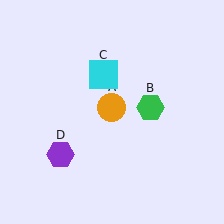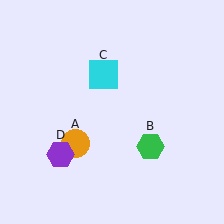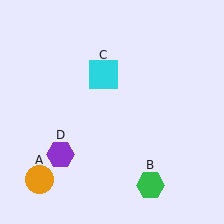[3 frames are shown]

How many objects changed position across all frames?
2 objects changed position: orange circle (object A), green hexagon (object B).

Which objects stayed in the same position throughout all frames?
Cyan square (object C) and purple hexagon (object D) remained stationary.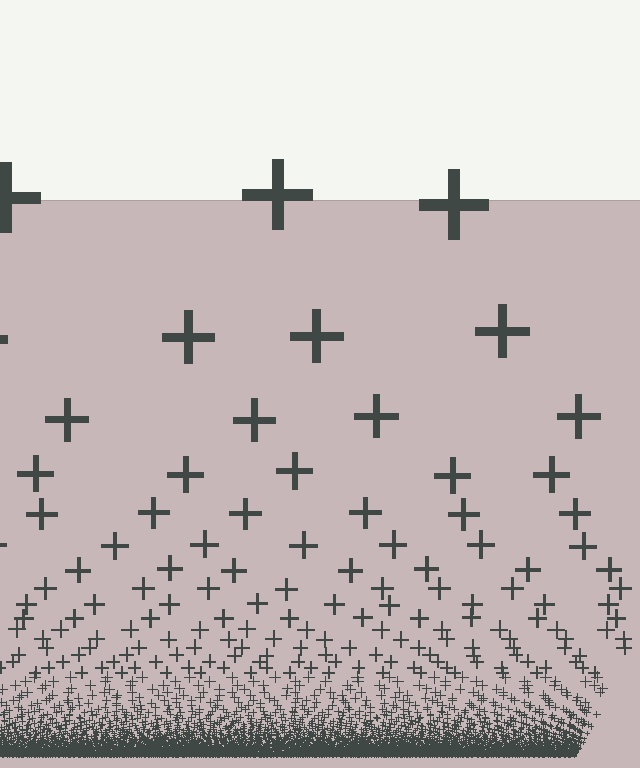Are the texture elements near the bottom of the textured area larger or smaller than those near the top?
Smaller. The gradient is inverted — elements near the bottom are smaller and denser.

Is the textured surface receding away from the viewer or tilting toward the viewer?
The surface appears to tilt toward the viewer. Texture elements get larger and sparser toward the top.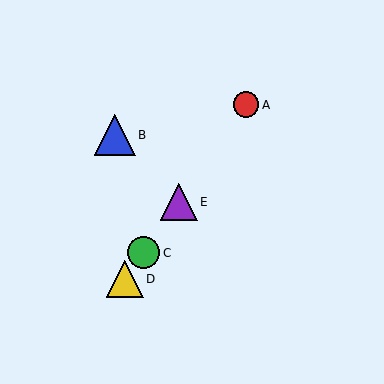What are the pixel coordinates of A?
Object A is at (246, 105).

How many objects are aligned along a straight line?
4 objects (A, C, D, E) are aligned along a straight line.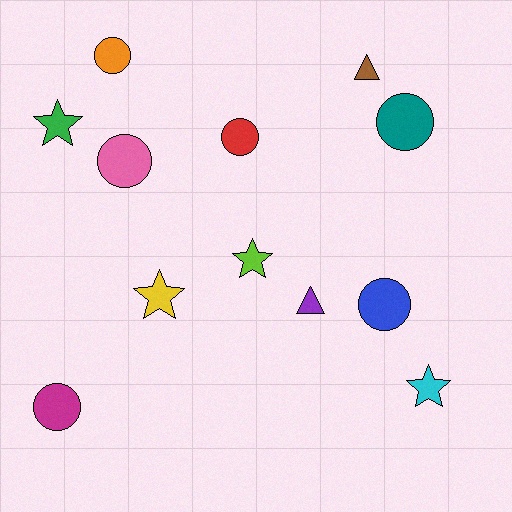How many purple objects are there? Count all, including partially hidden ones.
There is 1 purple object.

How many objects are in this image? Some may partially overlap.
There are 12 objects.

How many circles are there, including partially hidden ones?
There are 6 circles.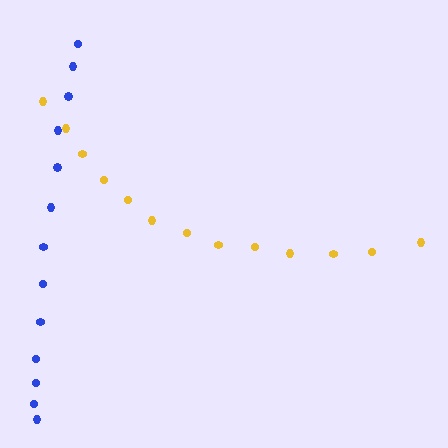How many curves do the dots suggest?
There are 2 distinct paths.